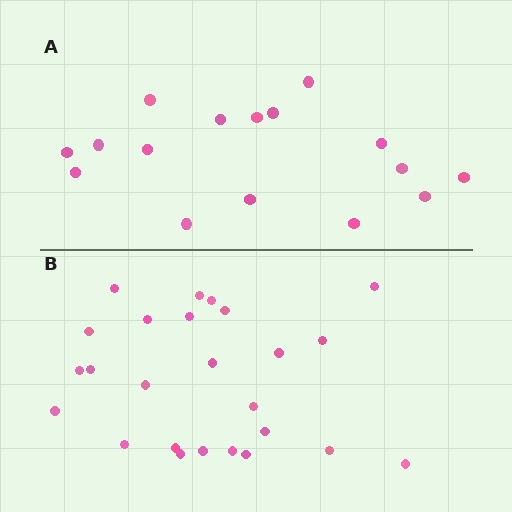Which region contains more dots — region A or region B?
Region B (the bottom region) has more dots.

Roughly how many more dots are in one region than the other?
Region B has roughly 8 or so more dots than region A.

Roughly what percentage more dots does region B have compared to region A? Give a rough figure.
About 55% more.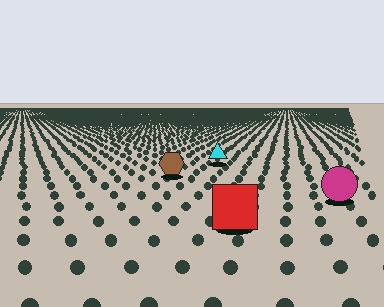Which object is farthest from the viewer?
The cyan triangle is farthest from the viewer. It appears smaller and the ground texture around it is denser.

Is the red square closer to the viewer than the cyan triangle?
Yes. The red square is closer — you can tell from the texture gradient: the ground texture is coarser near it.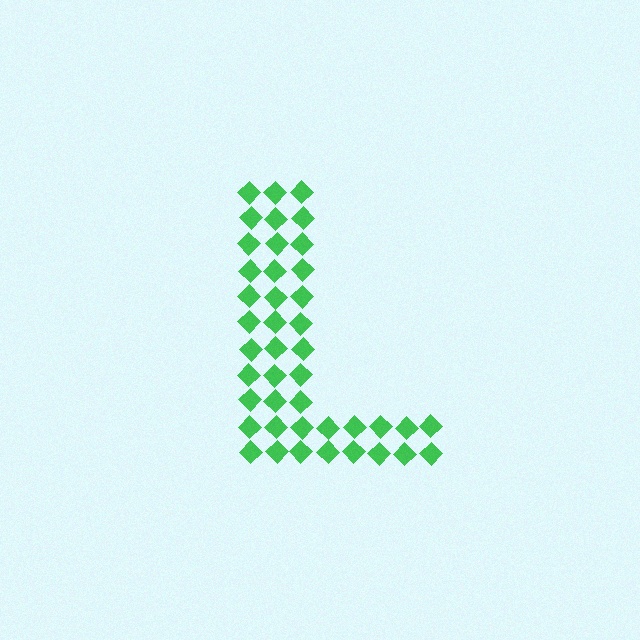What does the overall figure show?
The overall figure shows the letter L.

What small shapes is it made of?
It is made of small diamonds.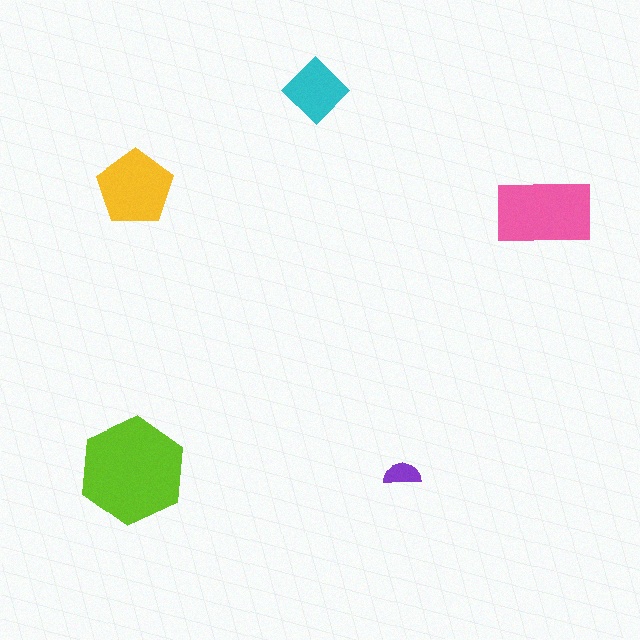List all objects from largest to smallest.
The lime hexagon, the pink rectangle, the yellow pentagon, the cyan diamond, the purple semicircle.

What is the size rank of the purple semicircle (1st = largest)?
5th.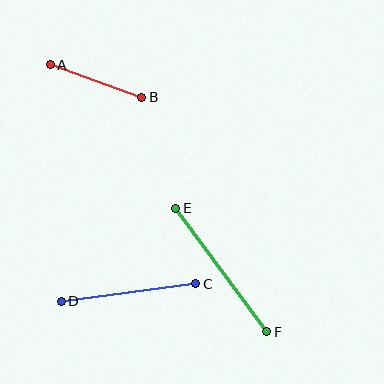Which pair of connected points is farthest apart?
Points E and F are farthest apart.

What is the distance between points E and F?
The distance is approximately 153 pixels.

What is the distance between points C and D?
The distance is approximately 136 pixels.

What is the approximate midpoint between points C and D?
The midpoint is at approximately (128, 292) pixels.